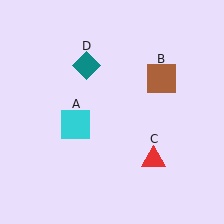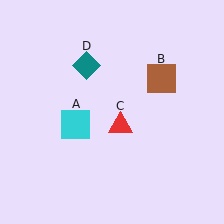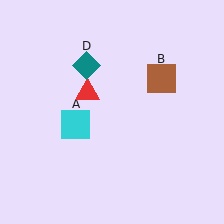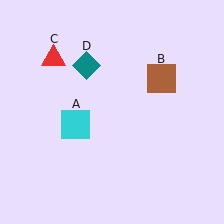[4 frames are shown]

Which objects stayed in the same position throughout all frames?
Cyan square (object A) and brown square (object B) and teal diamond (object D) remained stationary.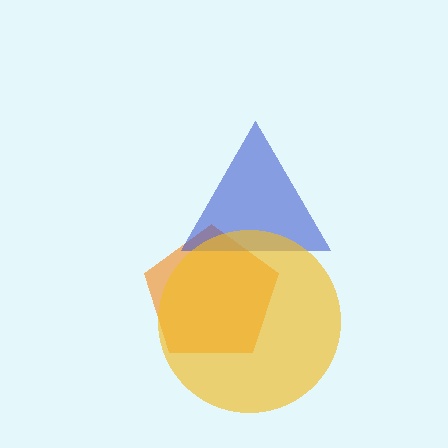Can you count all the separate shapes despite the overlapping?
Yes, there are 3 separate shapes.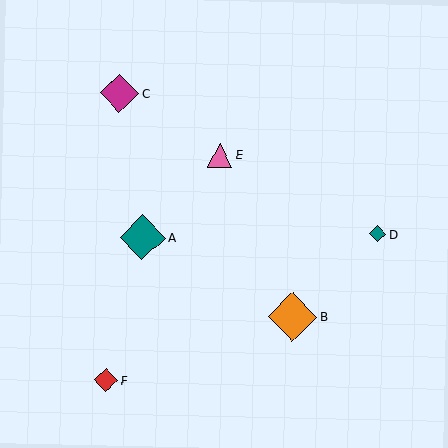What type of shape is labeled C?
Shape C is a magenta diamond.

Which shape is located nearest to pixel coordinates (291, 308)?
The orange diamond (labeled B) at (292, 317) is nearest to that location.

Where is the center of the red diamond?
The center of the red diamond is at (106, 380).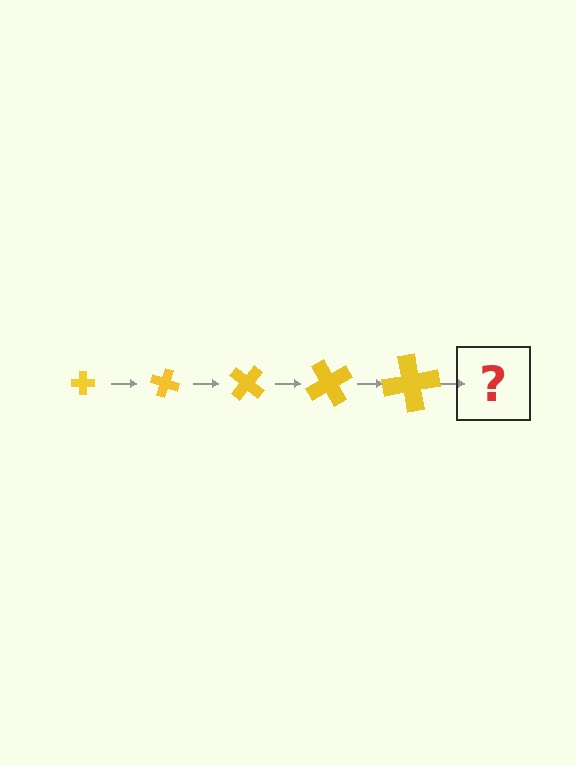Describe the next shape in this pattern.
It should be a cross, larger than the previous one and rotated 100 degrees from the start.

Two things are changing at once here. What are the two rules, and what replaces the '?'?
The two rules are that the cross grows larger each step and it rotates 20 degrees each step. The '?' should be a cross, larger than the previous one and rotated 100 degrees from the start.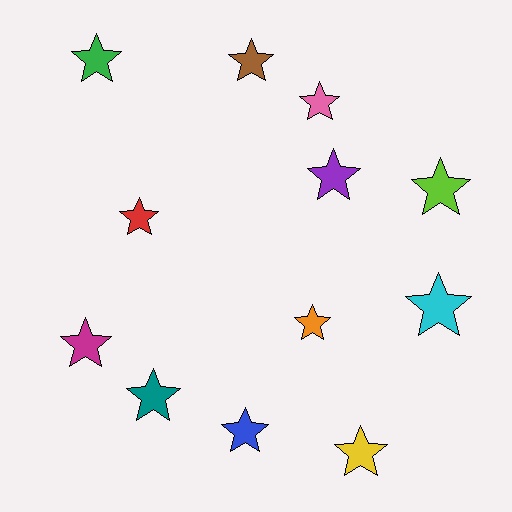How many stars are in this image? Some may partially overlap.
There are 12 stars.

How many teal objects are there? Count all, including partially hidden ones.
There is 1 teal object.